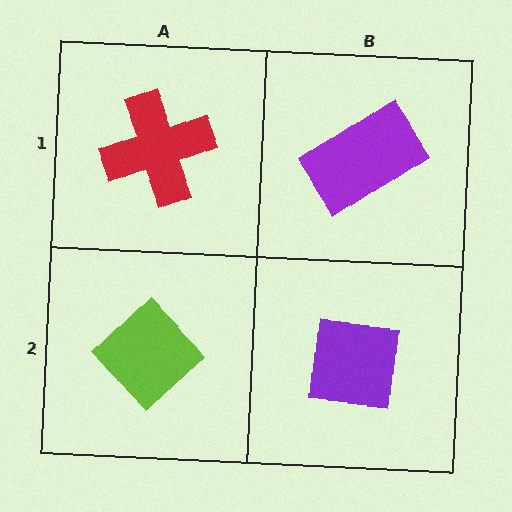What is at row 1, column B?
A purple rectangle.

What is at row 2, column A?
A lime diamond.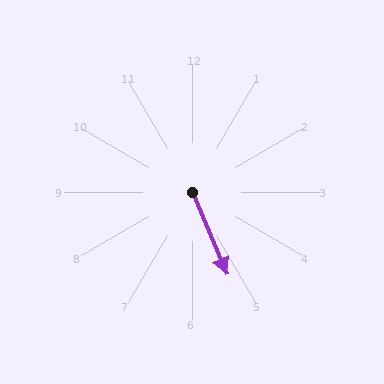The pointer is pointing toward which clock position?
Roughly 5 o'clock.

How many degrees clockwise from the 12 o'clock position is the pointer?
Approximately 157 degrees.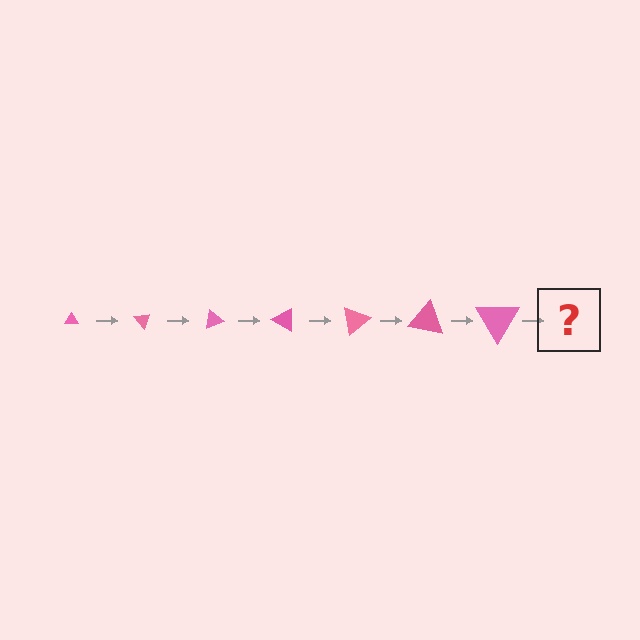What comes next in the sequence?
The next element should be a triangle, larger than the previous one and rotated 350 degrees from the start.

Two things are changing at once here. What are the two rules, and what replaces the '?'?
The two rules are that the triangle grows larger each step and it rotates 50 degrees each step. The '?' should be a triangle, larger than the previous one and rotated 350 degrees from the start.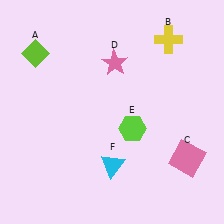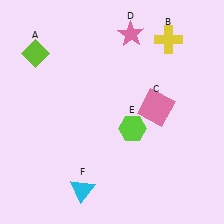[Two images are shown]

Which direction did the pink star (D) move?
The pink star (D) moved up.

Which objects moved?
The objects that moved are: the pink square (C), the pink star (D), the cyan triangle (F).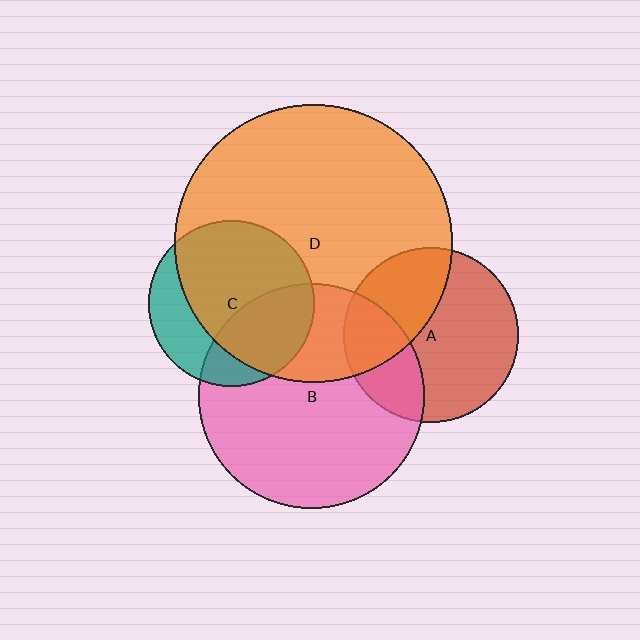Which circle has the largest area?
Circle D (orange).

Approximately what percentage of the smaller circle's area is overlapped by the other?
Approximately 35%.